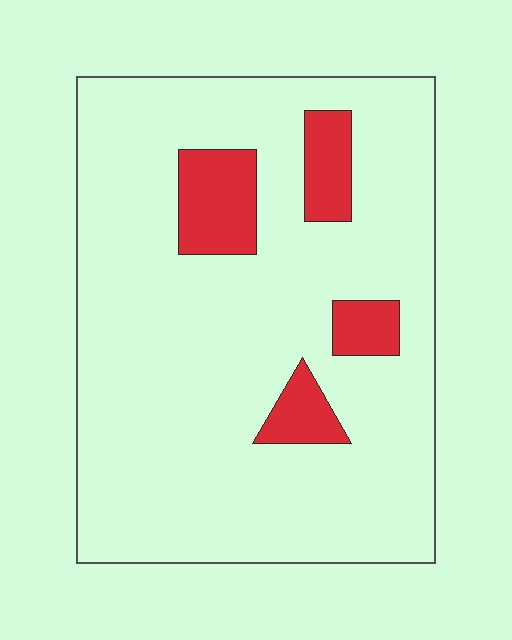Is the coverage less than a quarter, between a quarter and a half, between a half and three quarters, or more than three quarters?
Less than a quarter.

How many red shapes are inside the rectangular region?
4.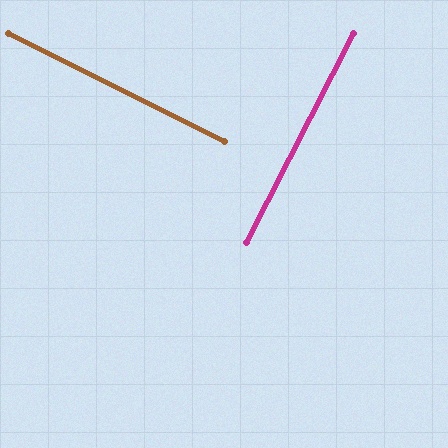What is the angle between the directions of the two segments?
Approximately 90 degrees.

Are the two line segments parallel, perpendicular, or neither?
Perpendicular — they meet at approximately 90°.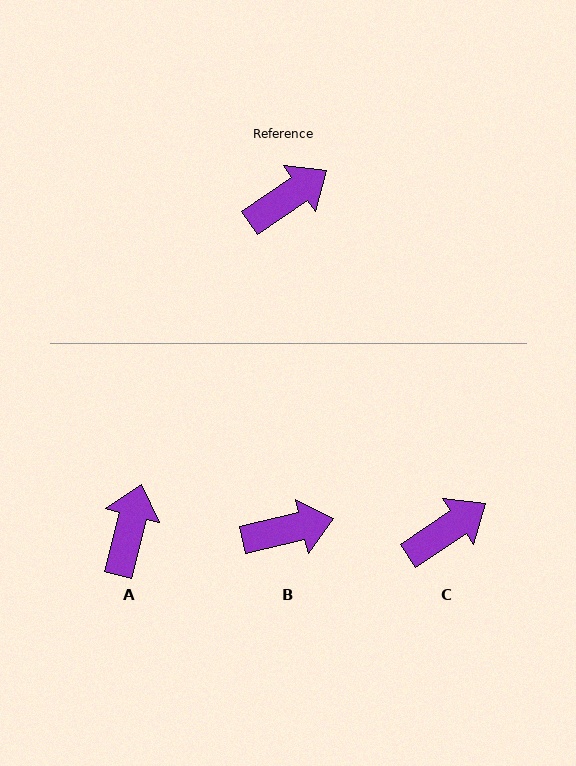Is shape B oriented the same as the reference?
No, it is off by about 21 degrees.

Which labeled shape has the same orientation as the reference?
C.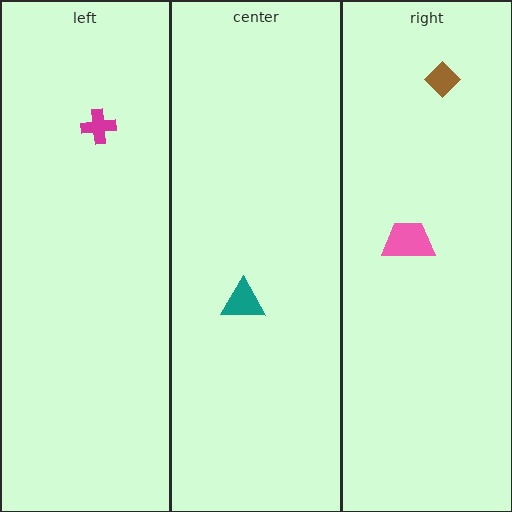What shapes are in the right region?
The brown diamond, the pink trapezoid.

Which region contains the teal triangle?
The center region.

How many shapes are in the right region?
2.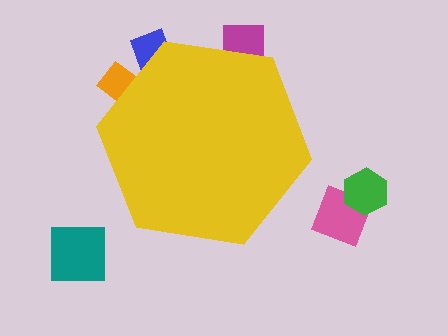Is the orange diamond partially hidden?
Yes, the orange diamond is partially hidden behind the yellow hexagon.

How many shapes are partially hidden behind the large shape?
3 shapes are partially hidden.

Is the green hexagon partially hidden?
No, the green hexagon is fully visible.